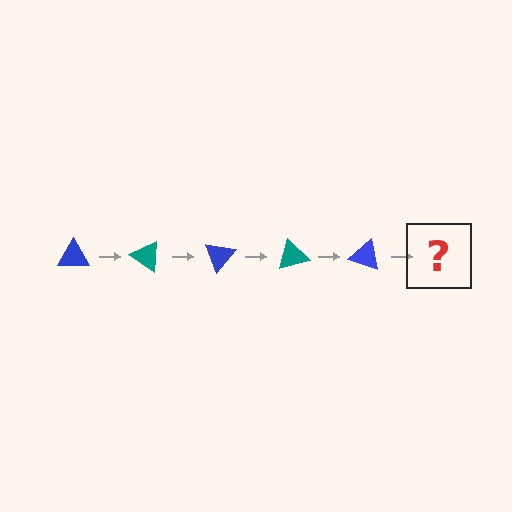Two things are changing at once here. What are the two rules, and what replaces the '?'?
The two rules are that it rotates 35 degrees each step and the color cycles through blue and teal. The '?' should be a teal triangle, rotated 175 degrees from the start.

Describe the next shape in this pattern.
It should be a teal triangle, rotated 175 degrees from the start.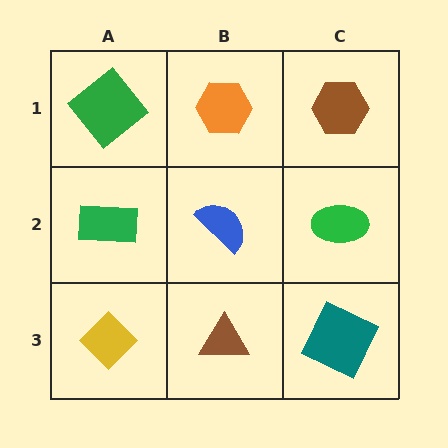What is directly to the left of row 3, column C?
A brown triangle.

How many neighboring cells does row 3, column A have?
2.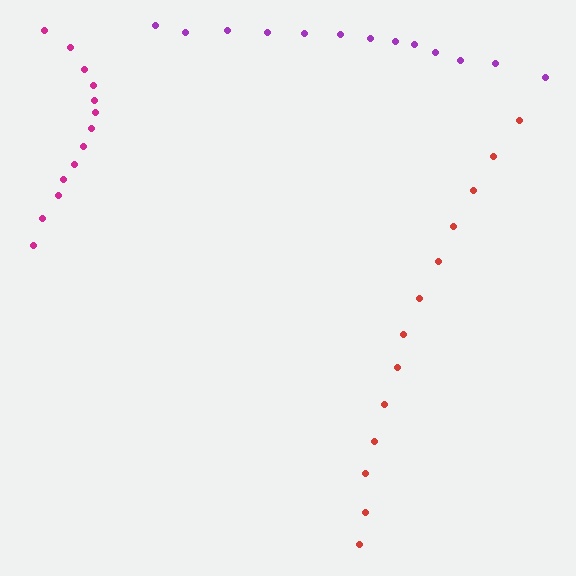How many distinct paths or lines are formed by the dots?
There are 3 distinct paths.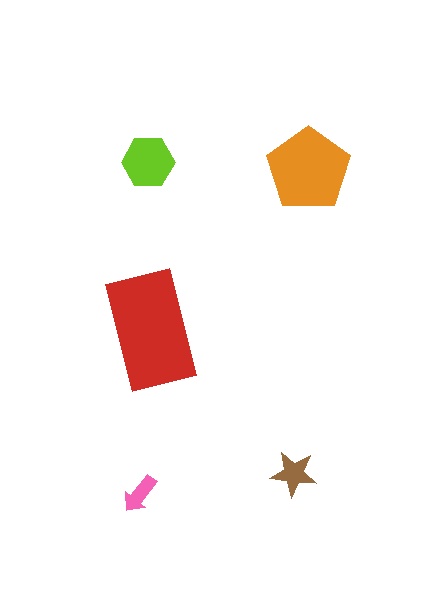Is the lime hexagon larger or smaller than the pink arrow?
Larger.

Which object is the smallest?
The pink arrow.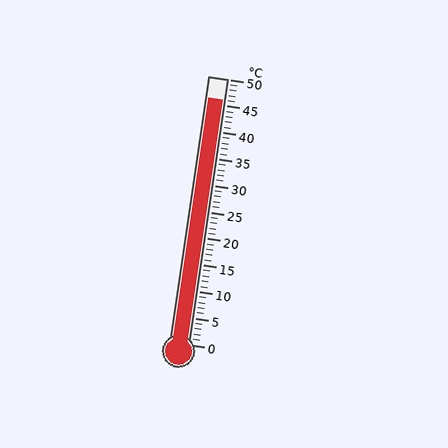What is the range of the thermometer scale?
The thermometer scale ranges from 0°C to 50°C.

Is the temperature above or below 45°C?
The temperature is above 45°C.